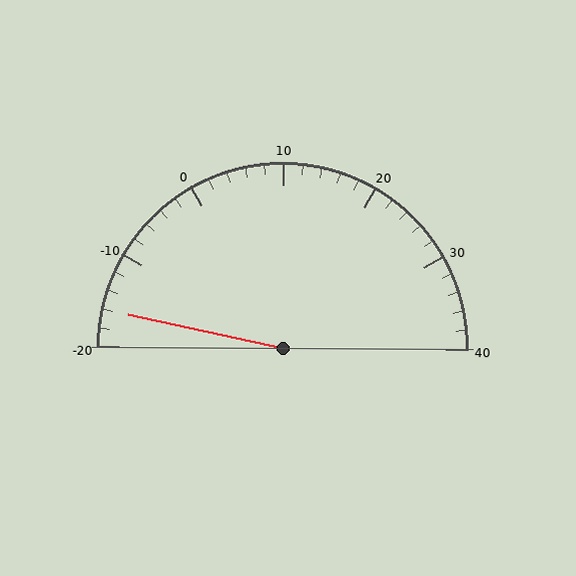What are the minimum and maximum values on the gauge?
The gauge ranges from -20 to 40.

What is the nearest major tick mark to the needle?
The nearest major tick mark is -20.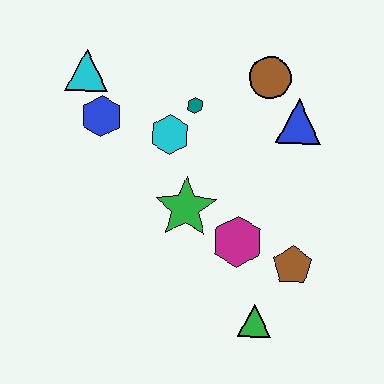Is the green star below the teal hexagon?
Yes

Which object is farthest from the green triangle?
The cyan triangle is farthest from the green triangle.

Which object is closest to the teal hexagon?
The cyan hexagon is closest to the teal hexagon.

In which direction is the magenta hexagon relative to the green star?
The magenta hexagon is to the right of the green star.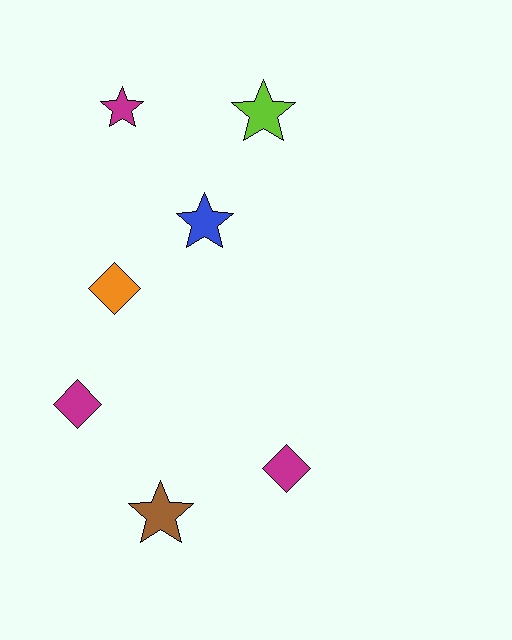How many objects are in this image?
There are 7 objects.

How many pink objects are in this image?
There are no pink objects.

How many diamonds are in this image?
There are 3 diamonds.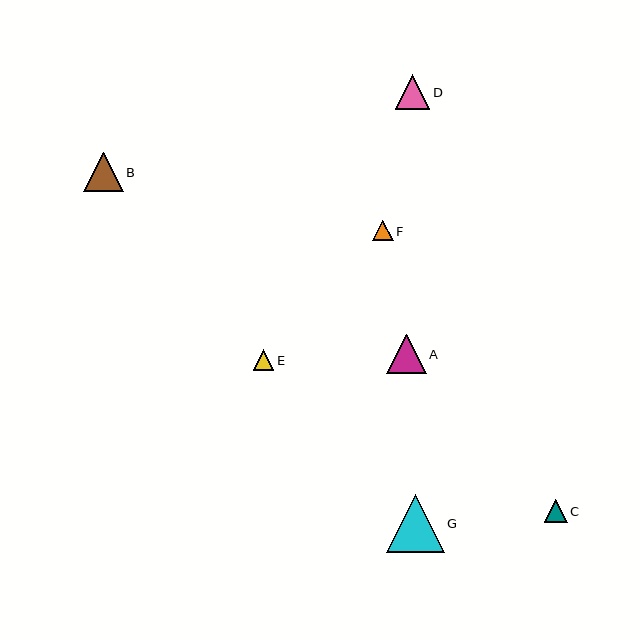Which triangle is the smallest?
Triangle E is the smallest with a size of approximately 21 pixels.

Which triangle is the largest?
Triangle G is the largest with a size of approximately 58 pixels.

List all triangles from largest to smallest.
From largest to smallest: G, B, A, D, C, F, E.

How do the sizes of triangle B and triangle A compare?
Triangle B and triangle A are approximately the same size.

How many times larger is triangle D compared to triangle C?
Triangle D is approximately 1.5 times the size of triangle C.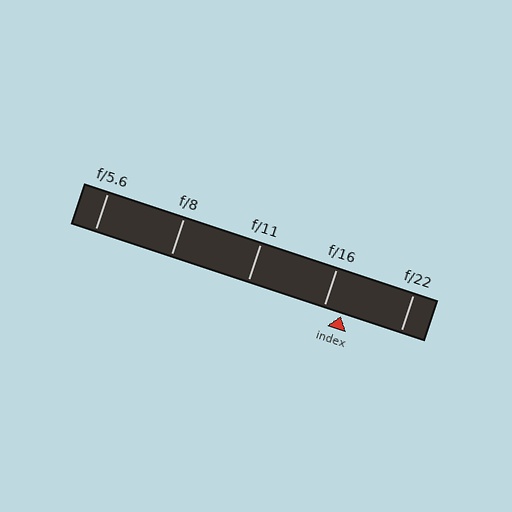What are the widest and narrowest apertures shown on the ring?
The widest aperture shown is f/5.6 and the narrowest is f/22.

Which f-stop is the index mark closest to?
The index mark is closest to f/16.